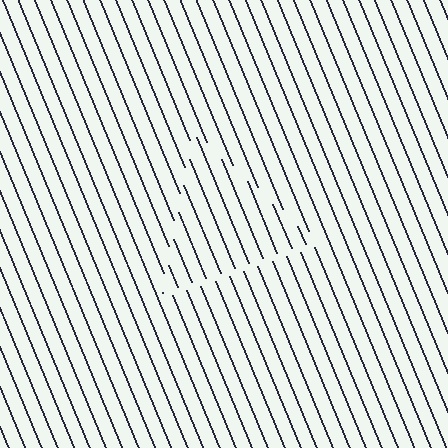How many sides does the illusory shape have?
3 sides — the line-ends trace a triangle.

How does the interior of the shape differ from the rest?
The interior of the shape contains the same grating, shifted by half a period — the contour is defined by the phase discontinuity where line-ends from the inner and outer gratings abut.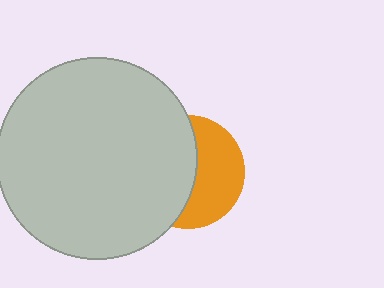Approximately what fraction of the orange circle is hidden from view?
Roughly 54% of the orange circle is hidden behind the light gray circle.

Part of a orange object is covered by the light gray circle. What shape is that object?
It is a circle.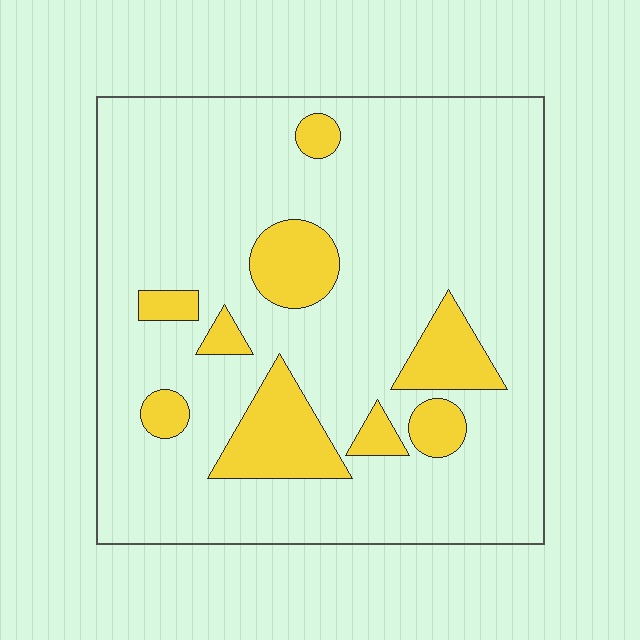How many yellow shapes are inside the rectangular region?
9.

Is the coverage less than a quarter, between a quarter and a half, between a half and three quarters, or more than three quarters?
Less than a quarter.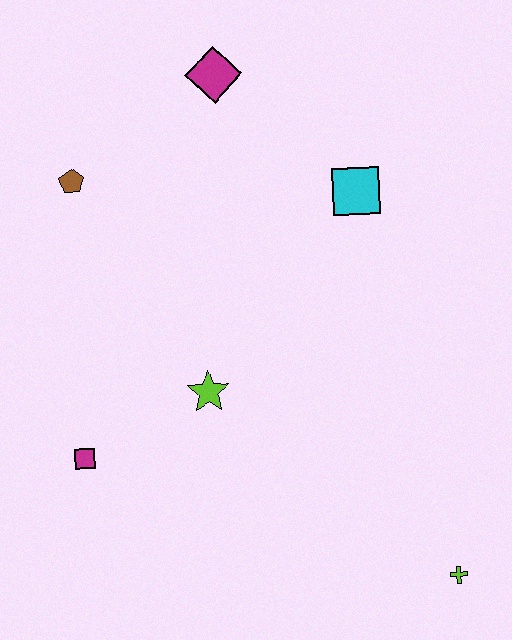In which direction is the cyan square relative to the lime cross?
The cyan square is above the lime cross.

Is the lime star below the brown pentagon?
Yes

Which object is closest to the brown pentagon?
The magenta diamond is closest to the brown pentagon.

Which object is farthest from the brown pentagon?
The lime cross is farthest from the brown pentagon.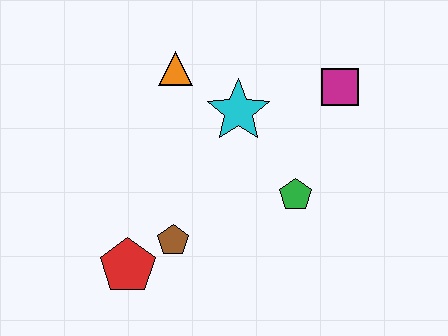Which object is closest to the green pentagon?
The cyan star is closest to the green pentagon.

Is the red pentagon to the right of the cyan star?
No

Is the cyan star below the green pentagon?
No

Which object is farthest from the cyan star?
The red pentagon is farthest from the cyan star.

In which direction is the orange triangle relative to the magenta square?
The orange triangle is to the left of the magenta square.